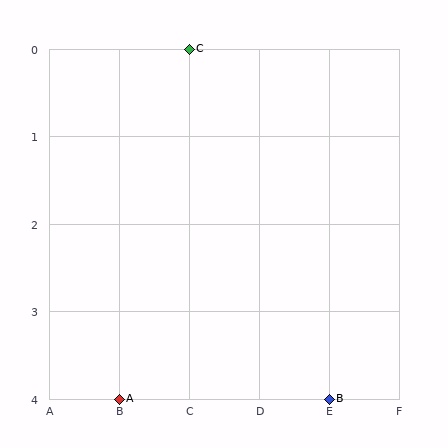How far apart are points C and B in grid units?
Points C and B are 2 columns and 4 rows apart (about 4.5 grid units diagonally).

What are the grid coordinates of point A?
Point A is at grid coordinates (B, 4).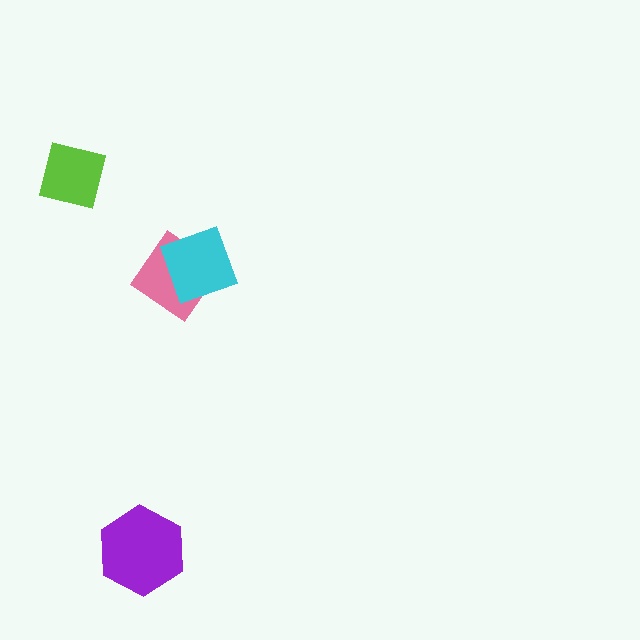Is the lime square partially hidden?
No, no other shape covers it.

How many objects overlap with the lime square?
0 objects overlap with the lime square.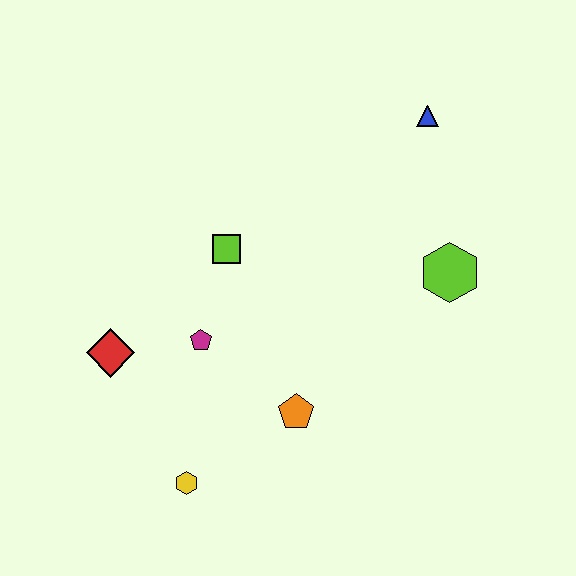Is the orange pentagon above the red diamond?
No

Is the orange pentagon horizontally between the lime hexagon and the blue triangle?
No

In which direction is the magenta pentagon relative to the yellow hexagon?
The magenta pentagon is above the yellow hexagon.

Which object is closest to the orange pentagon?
The magenta pentagon is closest to the orange pentagon.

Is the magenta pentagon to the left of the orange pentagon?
Yes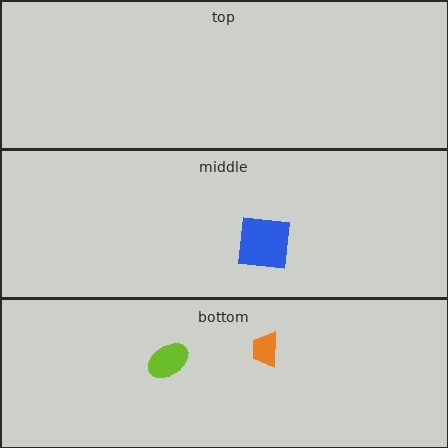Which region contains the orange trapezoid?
The bottom region.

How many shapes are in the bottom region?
2.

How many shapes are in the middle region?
1.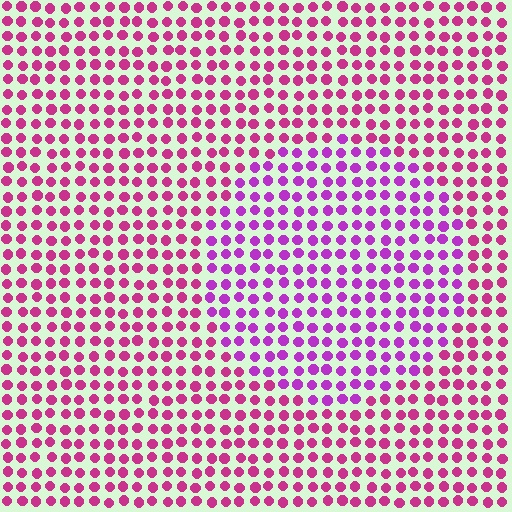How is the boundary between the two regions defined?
The boundary is defined purely by a slight shift in hue (about 31 degrees). Spacing, size, and orientation are identical on both sides.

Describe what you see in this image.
The image is filled with small magenta elements in a uniform arrangement. A circle-shaped region is visible where the elements are tinted to a slightly different hue, forming a subtle color boundary.